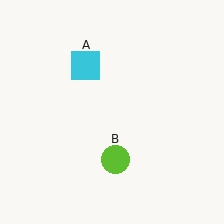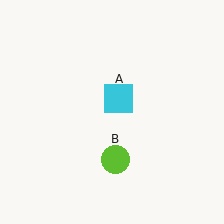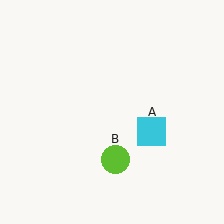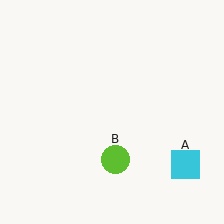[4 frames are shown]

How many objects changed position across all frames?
1 object changed position: cyan square (object A).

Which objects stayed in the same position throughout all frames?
Lime circle (object B) remained stationary.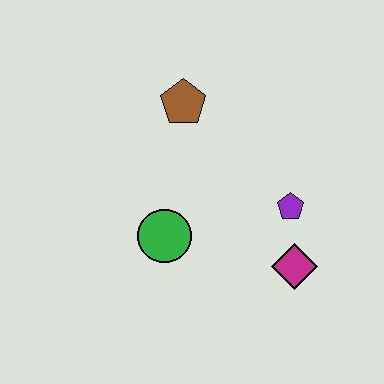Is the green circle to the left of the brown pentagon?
Yes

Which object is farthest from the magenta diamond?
The brown pentagon is farthest from the magenta diamond.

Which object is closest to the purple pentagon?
The magenta diamond is closest to the purple pentagon.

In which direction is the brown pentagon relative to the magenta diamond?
The brown pentagon is above the magenta diamond.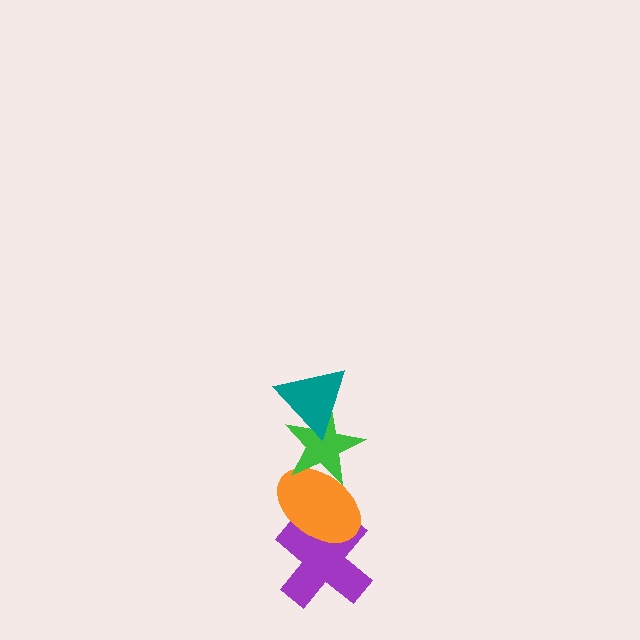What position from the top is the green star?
The green star is 2nd from the top.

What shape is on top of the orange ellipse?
The green star is on top of the orange ellipse.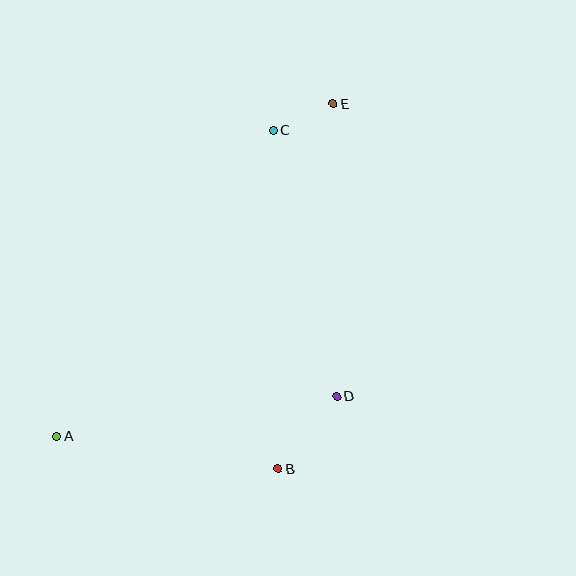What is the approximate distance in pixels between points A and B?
The distance between A and B is approximately 224 pixels.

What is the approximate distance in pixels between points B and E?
The distance between B and E is approximately 369 pixels.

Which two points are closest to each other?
Points C and E are closest to each other.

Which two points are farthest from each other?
Points A and E are farthest from each other.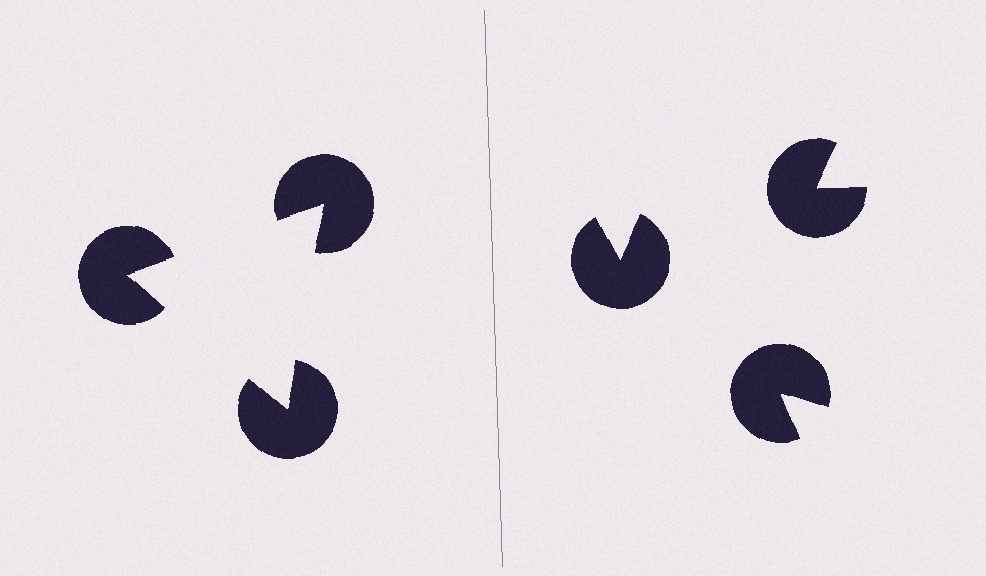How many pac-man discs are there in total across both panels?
6 — 3 on each side.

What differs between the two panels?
The pac-man discs are positioned identically on both sides; only the wedge orientations differ. On the left they align to a triangle; on the right they are misaligned.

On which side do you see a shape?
An illusory triangle appears on the left side. On the right side the wedge cuts are rotated, so no coherent shape forms.